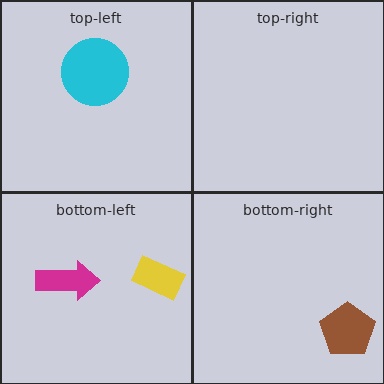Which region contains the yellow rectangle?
The bottom-left region.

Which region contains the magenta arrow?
The bottom-left region.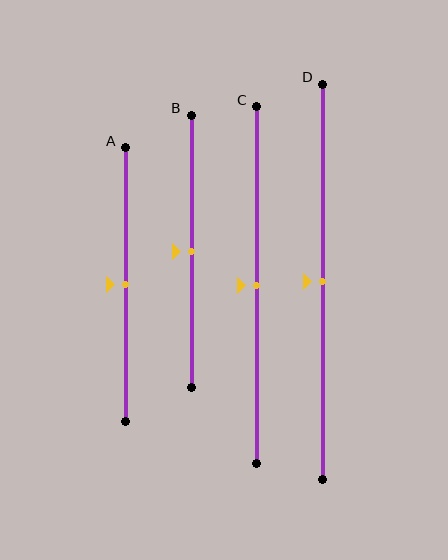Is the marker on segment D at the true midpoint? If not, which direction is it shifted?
Yes, the marker on segment D is at the true midpoint.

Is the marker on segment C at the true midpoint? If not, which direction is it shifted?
Yes, the marker on segment C is at the true midpoint.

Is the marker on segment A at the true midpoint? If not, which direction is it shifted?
Yes, the marker on segment A is at the true midpoint.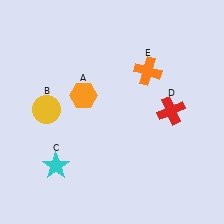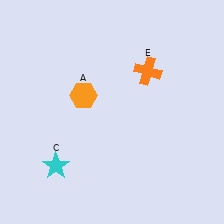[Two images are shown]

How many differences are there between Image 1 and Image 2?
There are 2 differences between the two images.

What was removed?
The yellow circle (B), the red cross (D) were removed in Image 2.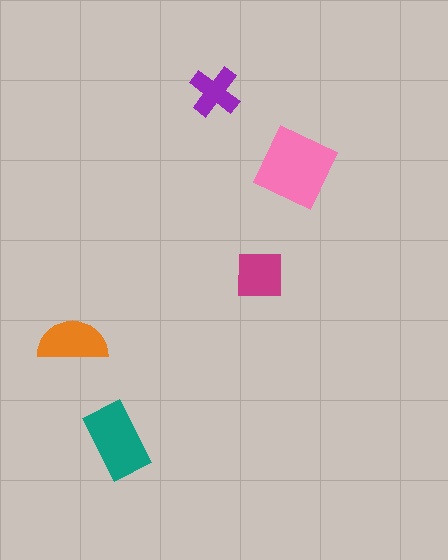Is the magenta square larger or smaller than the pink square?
Smaller.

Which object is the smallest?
The purple cross.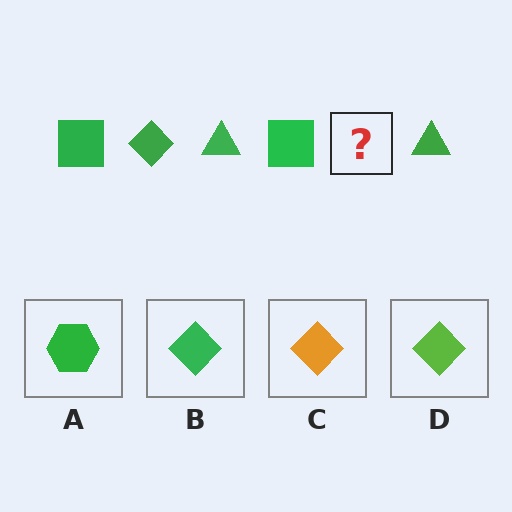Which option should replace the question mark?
Option B.